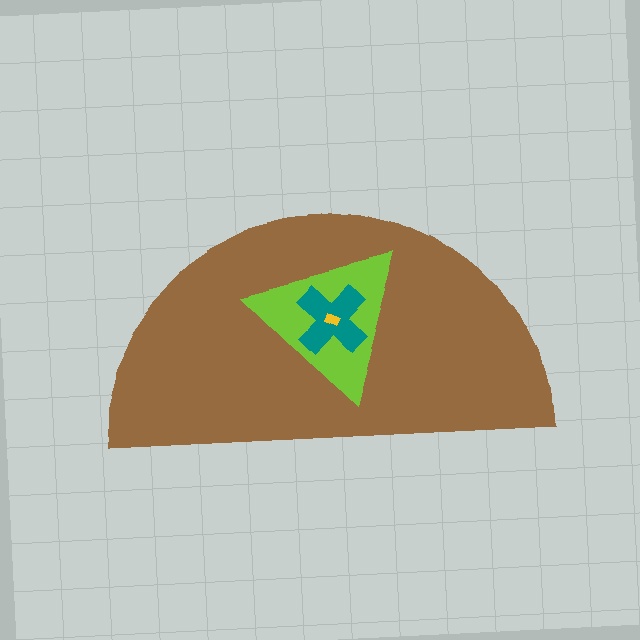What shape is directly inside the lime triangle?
The teal cross.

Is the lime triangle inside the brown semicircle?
Yes.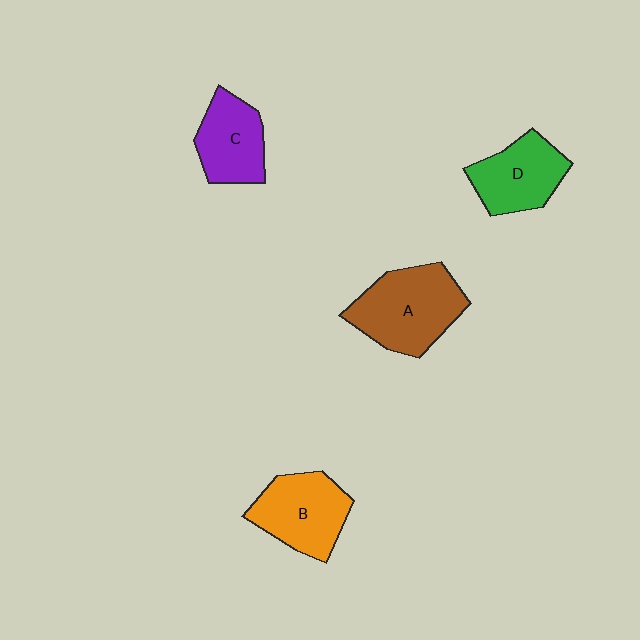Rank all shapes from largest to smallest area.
From largest to smallest: A (brown), B (orange), D (green), C (purple).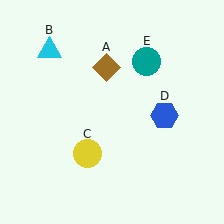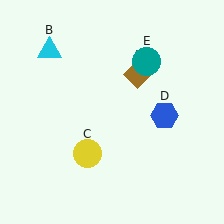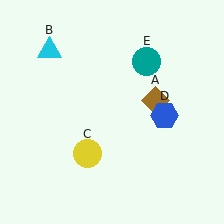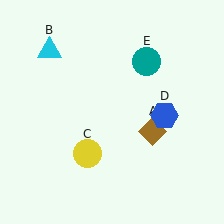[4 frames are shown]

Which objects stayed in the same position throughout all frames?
Cyan triangle (object B) and yellow circle (object C) and blue hexagon (object D) and teal circle (object E) remained stationary.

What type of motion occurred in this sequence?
The brown diamond (object A) rotated clockwise around the center of the scene.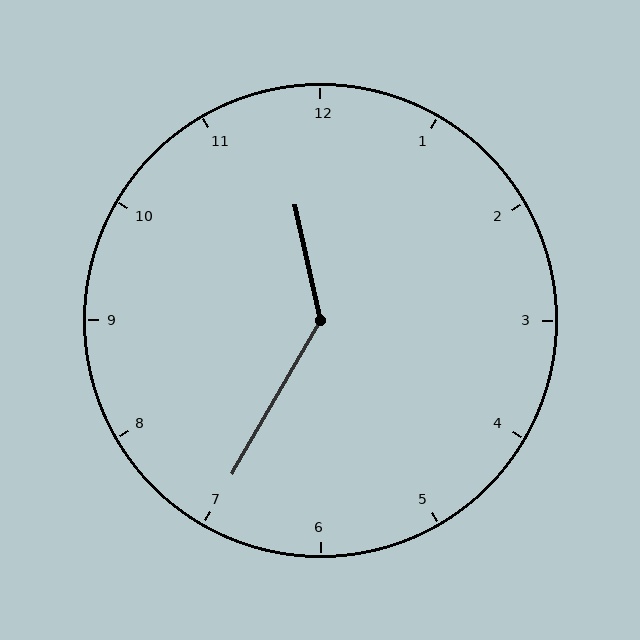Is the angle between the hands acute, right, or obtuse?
It is obtuse.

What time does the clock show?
11:35.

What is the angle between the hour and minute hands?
Approximately 138 degrees.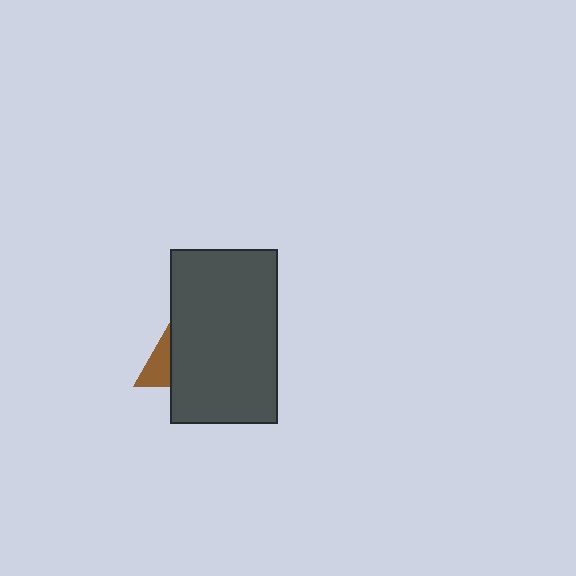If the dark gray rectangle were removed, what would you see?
You would see the complete brown triangle.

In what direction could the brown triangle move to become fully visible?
The brown triangle could move left. That would shift it out from behind the dark gray rectangle entirely.